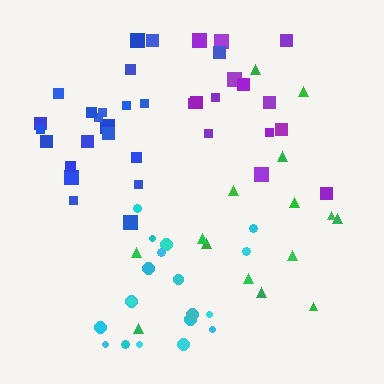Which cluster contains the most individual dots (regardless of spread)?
Blue (22).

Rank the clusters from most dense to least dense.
blue, cyan, purple, green.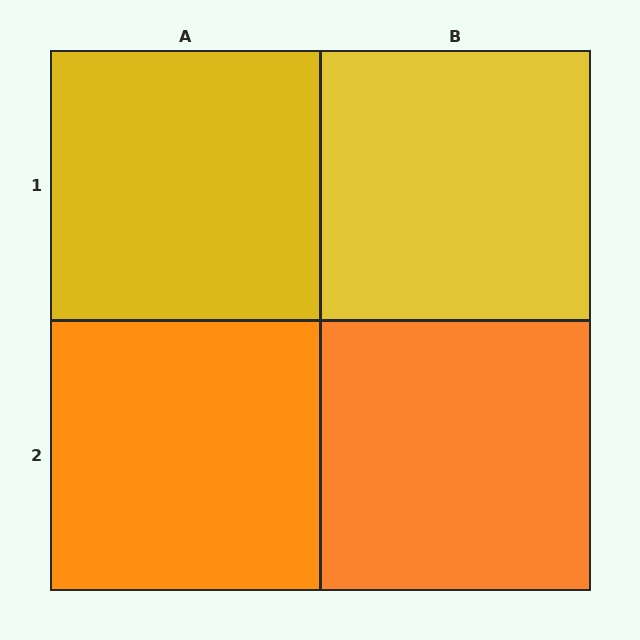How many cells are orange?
2 cells are orange.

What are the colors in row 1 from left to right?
Yellow, yellow.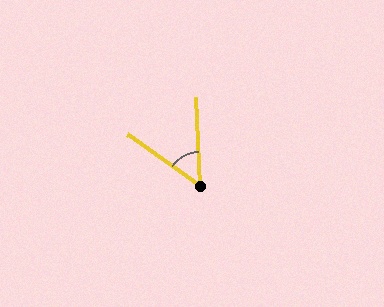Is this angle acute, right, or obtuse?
It is acute.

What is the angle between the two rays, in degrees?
Approximately 52 degrees.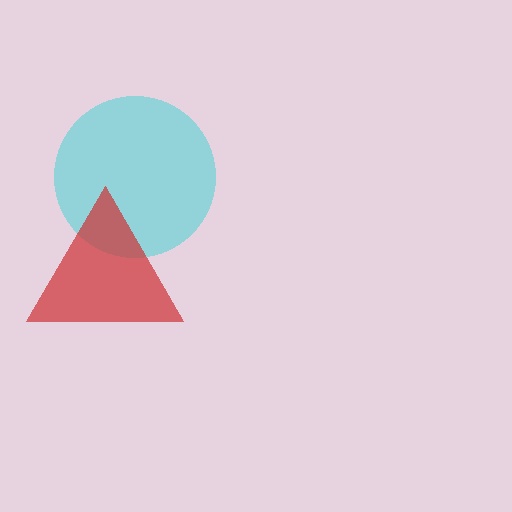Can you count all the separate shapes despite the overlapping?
Yes, there are 2 separate shapes.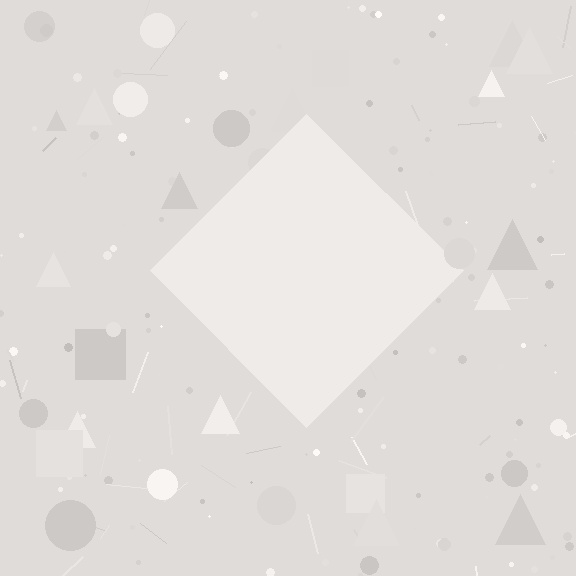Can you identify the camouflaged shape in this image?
The camouflaged shape is a diamond.